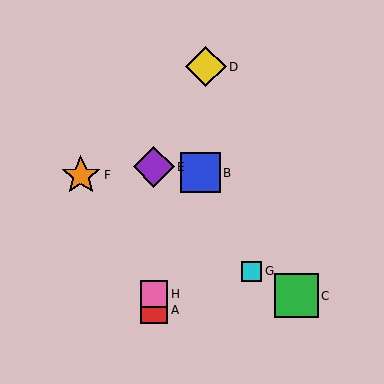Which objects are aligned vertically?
Objects A, E, H are aligned vertically.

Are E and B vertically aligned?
No, E is at x≈154 and B is at x≈200.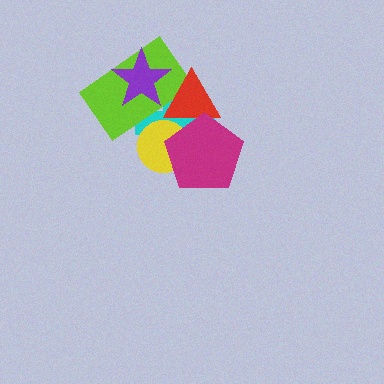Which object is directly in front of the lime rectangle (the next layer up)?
The red triangle is directly in front of the lime rectangle.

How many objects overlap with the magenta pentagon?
3 objects overlap with the magenta pentagon.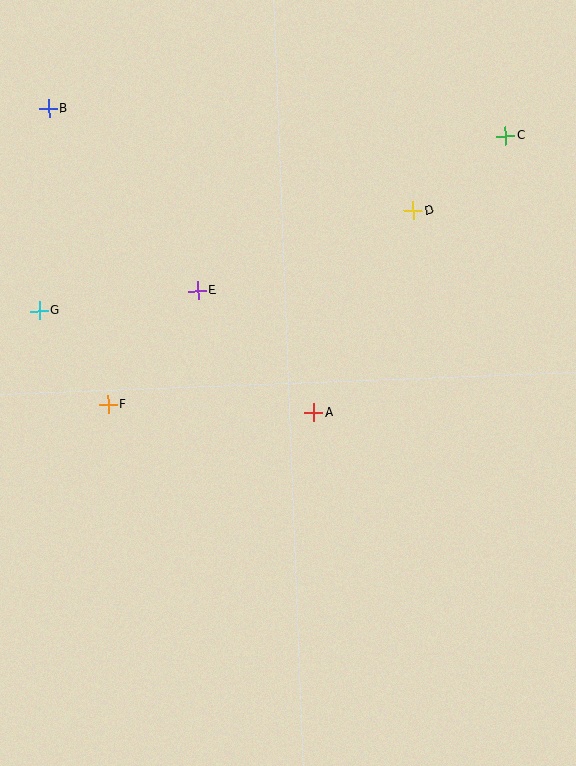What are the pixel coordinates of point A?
Point A is at (314, 413).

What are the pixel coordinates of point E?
Point E is at (198, 291).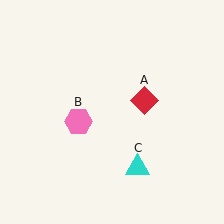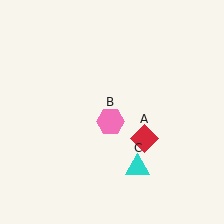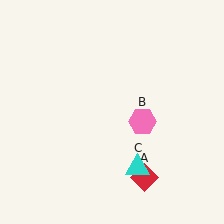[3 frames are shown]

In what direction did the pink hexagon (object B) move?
The pink hexagon (object B) moved right.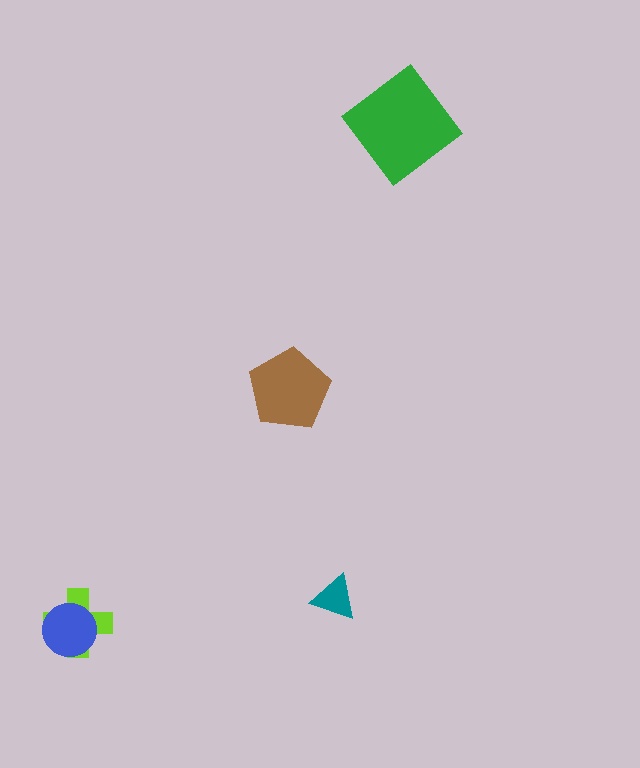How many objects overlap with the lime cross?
1 object overlaps with the lime cross.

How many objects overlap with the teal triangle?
0 objects overlap with the teal triangle.